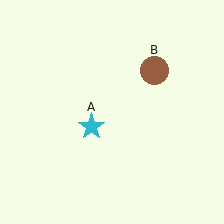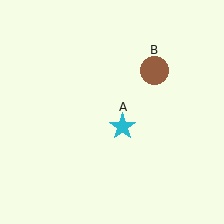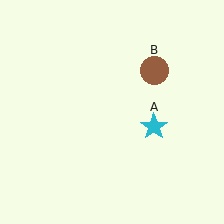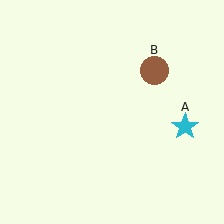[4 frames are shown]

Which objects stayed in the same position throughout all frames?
Brown circle (object B) remained stationary.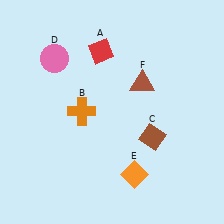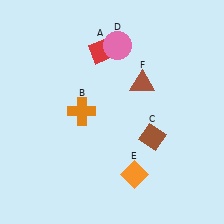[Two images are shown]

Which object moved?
The pink circle (D) moved right.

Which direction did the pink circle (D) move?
The pink circle (D) moved right.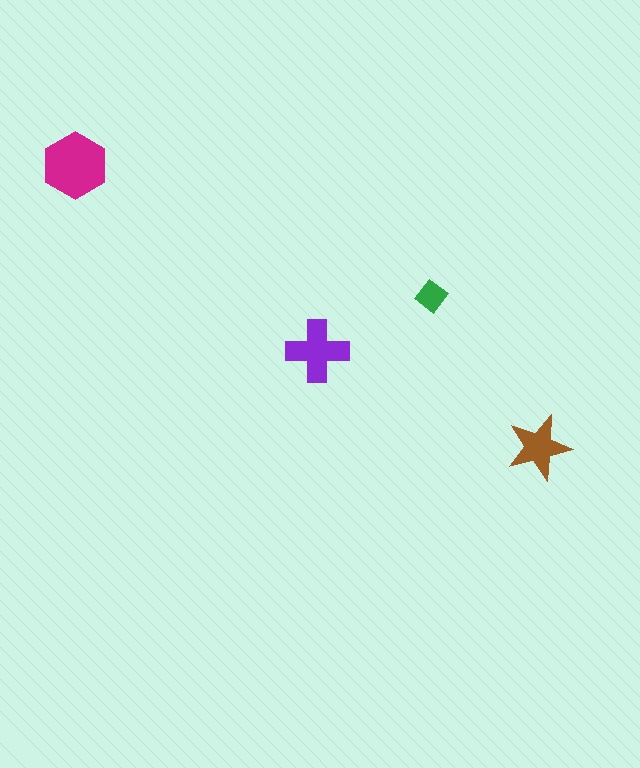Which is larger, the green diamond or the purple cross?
The purple cross.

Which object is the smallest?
The green diamond.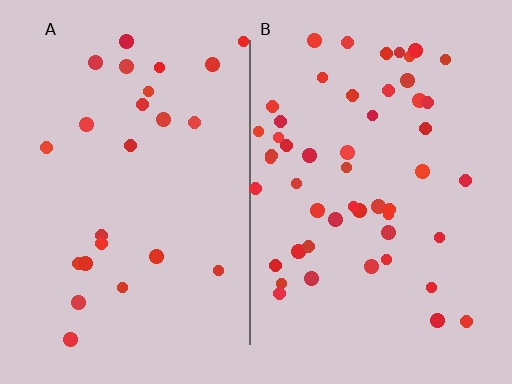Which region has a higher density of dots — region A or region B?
B (the right).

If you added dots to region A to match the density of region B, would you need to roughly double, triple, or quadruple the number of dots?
Approximately double.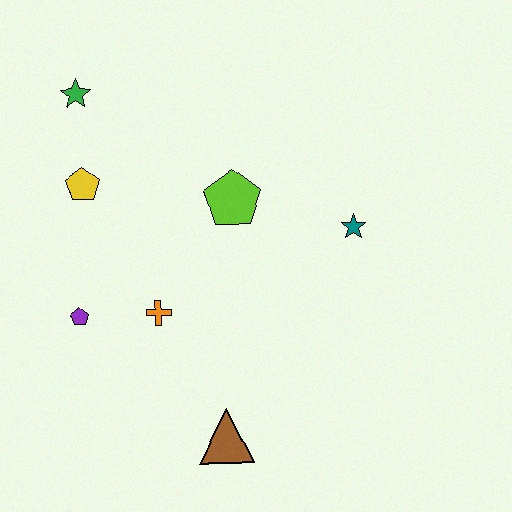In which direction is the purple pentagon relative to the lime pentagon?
The purple pentagon is to the left of the lime pentagon.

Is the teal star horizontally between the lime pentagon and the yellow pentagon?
No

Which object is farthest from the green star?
The brown triangle is farthest from the green star.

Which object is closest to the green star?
The yellow pentagon is closest to the green star.